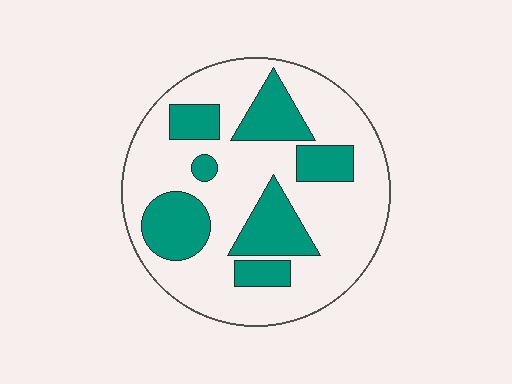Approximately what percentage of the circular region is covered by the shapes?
Approximately 30%.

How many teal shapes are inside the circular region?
7.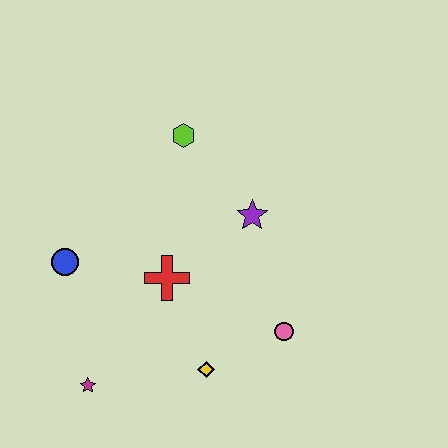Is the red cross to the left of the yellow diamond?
Yes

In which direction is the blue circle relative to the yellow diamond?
The blue circle is to the left of the yellow diamond.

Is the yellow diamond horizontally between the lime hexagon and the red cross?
No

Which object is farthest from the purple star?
The magenta star is farthest from the purple star.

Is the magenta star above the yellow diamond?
No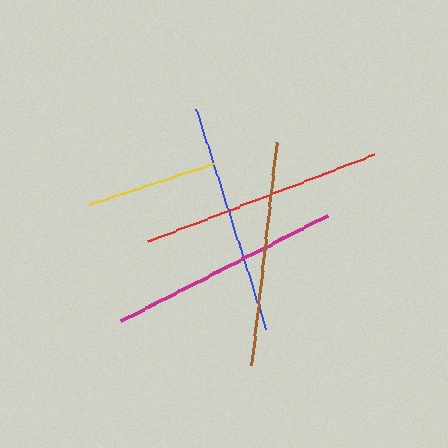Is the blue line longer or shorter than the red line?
The red line is longer than the blue line.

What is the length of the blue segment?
The blue segment is approximately 230 pixels long.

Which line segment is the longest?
The red line is the longest at approximately 242 pixels.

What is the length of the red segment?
The red segment is approximately 242 pixels long.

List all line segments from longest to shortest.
From longest to shortest: red, magenta, blue, brown, yellow.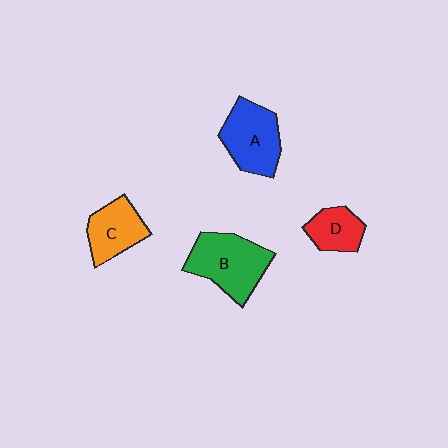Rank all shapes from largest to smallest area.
From largest to smallest: B (green), A (blue), C (orange), D (red).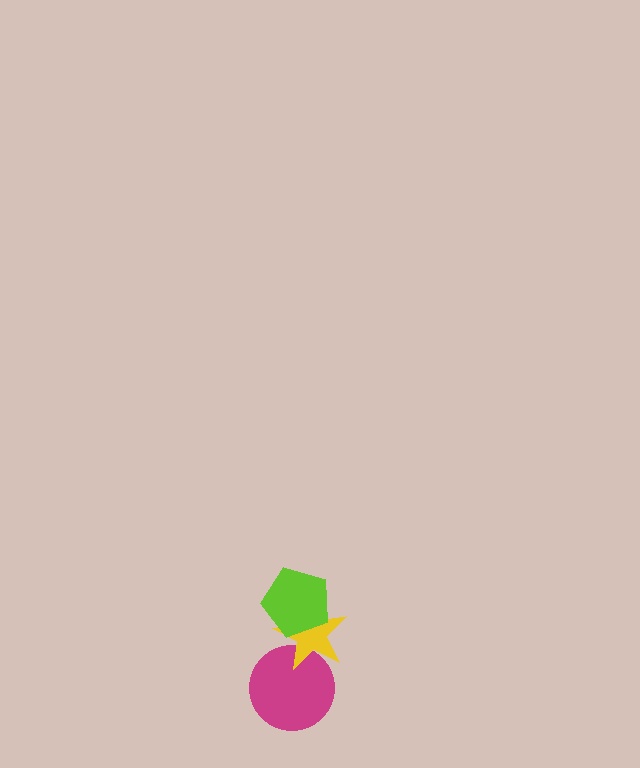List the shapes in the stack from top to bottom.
From top to bottom: the lime pentagon, the yellow star, the magenta circle.